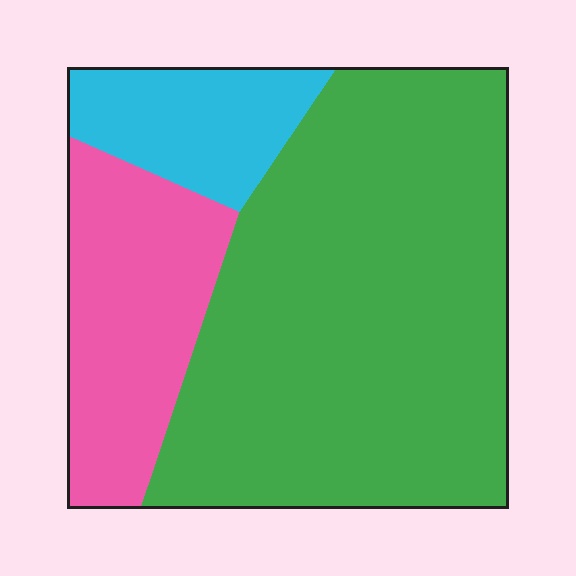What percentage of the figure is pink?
Pink covers 22% of the figure.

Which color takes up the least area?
Cyan, at roughly 15%.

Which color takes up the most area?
Green, at roughly 65%.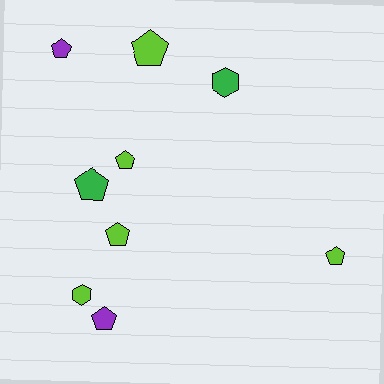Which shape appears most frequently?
Pentagon, with 7 objects.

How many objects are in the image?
There are 9 objects.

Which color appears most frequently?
Lime, with 5 objects.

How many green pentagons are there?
There is 1 green pentagon.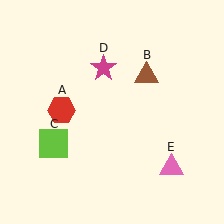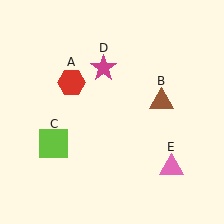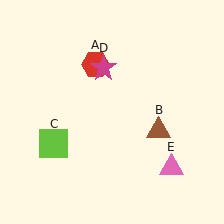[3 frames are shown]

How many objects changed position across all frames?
2 objects changed position: red hexagon (object A), brown triangle (object B).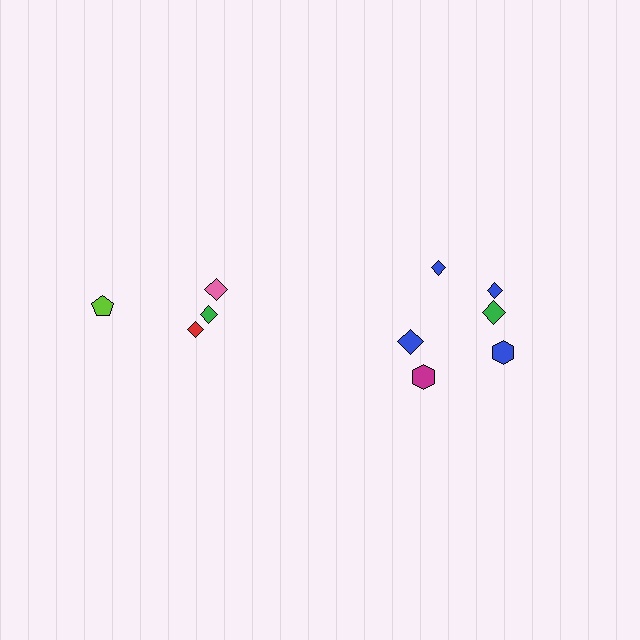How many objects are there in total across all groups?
There are 10 objects.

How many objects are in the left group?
There are 4 objects.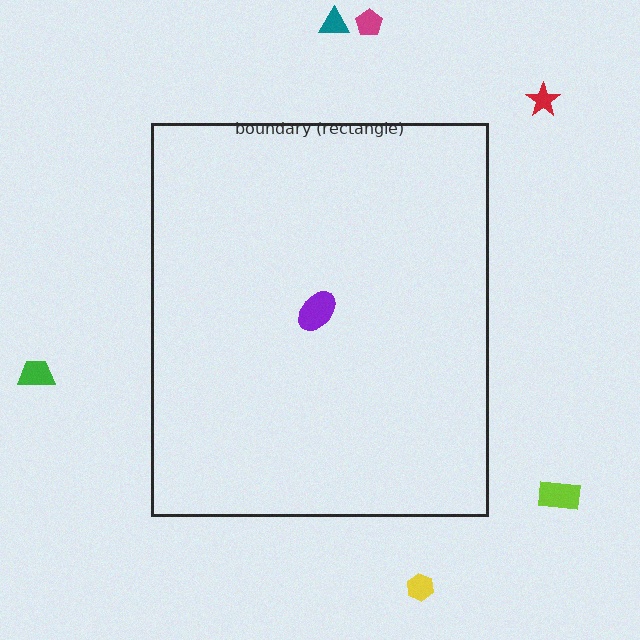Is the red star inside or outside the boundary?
Outside.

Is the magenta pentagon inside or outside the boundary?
Outside.